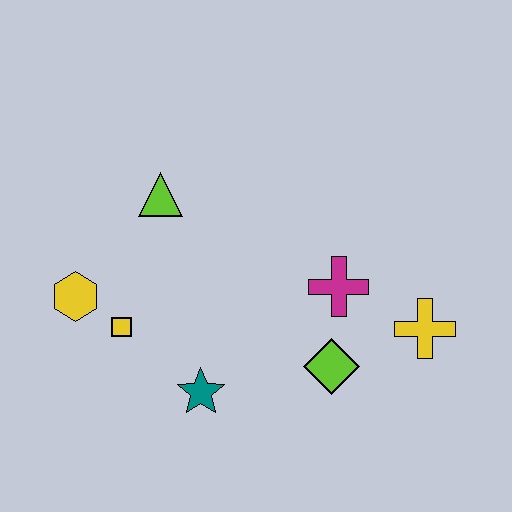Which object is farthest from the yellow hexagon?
The yellow cross is farthest from the yellow hexagon.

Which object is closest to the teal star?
The yellow square is closest to the teal star.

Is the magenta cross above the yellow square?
Yes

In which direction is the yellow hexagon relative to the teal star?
The yellow hexagon is to the left of the teal star.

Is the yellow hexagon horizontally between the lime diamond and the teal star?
No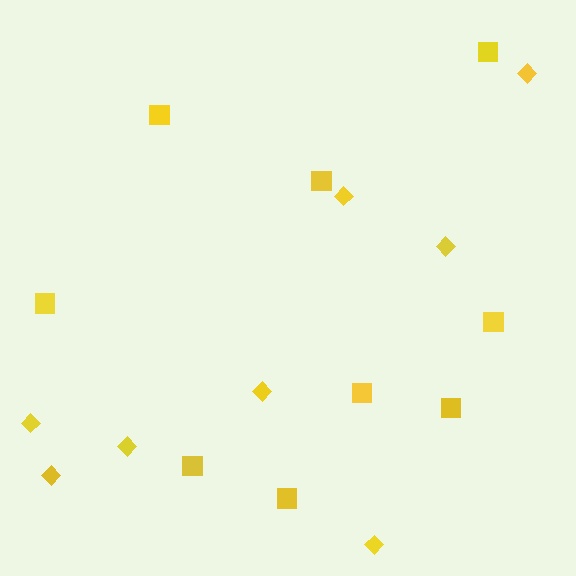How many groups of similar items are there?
There are 2 groups: one group of diamonds (8) and one group of squares (9).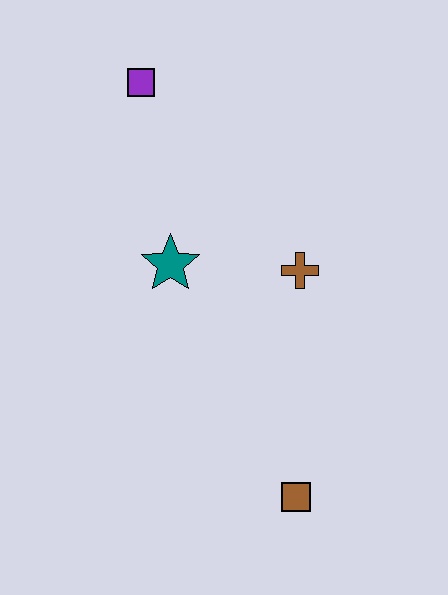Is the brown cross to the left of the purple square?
No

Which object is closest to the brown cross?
The teal star is closest to the brown cross.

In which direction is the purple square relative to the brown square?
The purple square is above the brown square.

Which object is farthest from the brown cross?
The purple square is farthest from the brown cross.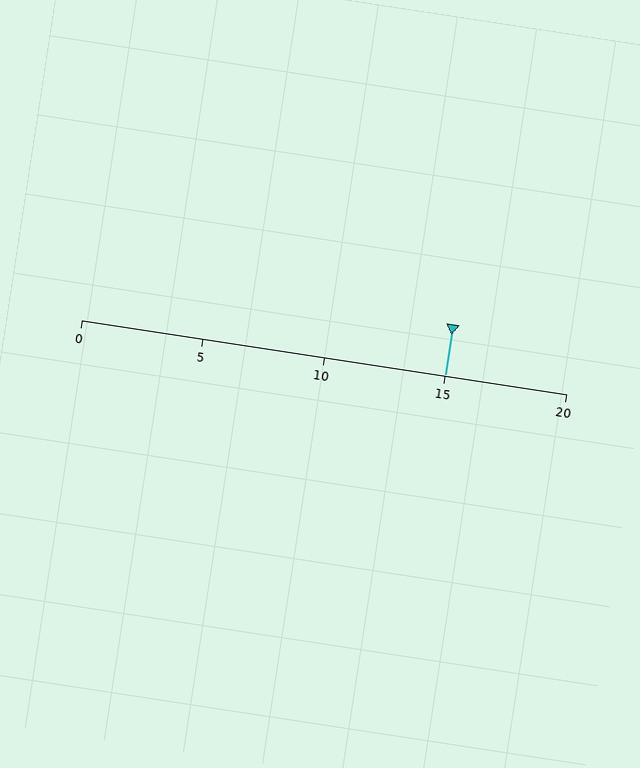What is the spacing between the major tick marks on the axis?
The major ticks are spaced 5 apart.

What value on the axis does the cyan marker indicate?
The marker indicates approximately 15.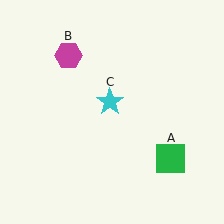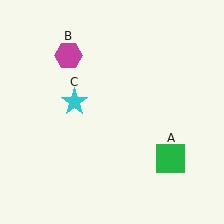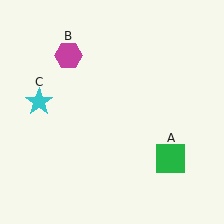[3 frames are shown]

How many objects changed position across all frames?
1 object changed position: cyan star (object C).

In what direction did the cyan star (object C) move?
The cyan star (object C) moved left.